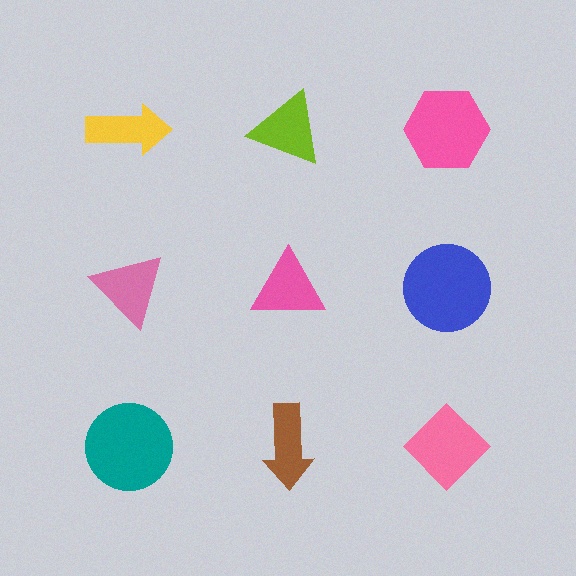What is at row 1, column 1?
A yellow arrow.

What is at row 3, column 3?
A pink diamond.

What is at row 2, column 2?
A pink triangle.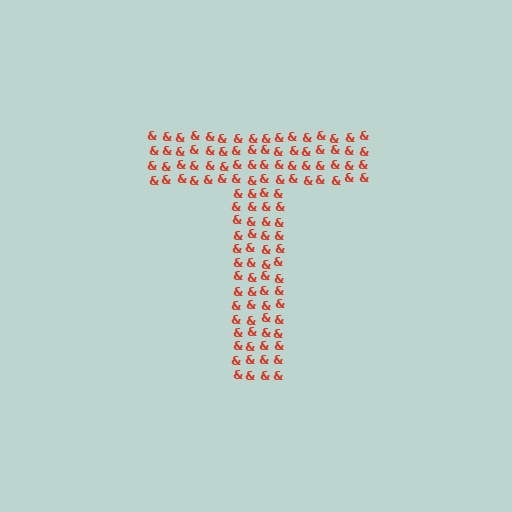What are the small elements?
The small elements are ampersands.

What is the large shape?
The large shape is the letter T.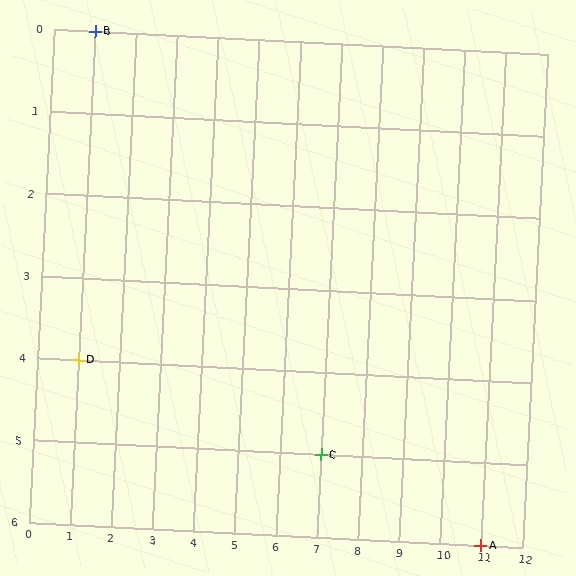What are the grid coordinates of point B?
Point B is at grid coordinates (1, 0).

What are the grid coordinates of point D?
Point D is at grid coordinates (1, 4).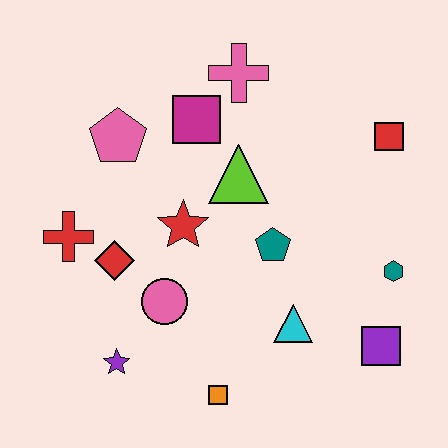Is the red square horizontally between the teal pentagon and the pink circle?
No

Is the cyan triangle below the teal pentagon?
Yes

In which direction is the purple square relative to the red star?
The purple square is to the right of the red star.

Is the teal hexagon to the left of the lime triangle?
No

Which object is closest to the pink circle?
The red diamond is closest to the pink circle.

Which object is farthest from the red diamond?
The red square is farthest from the red diamond.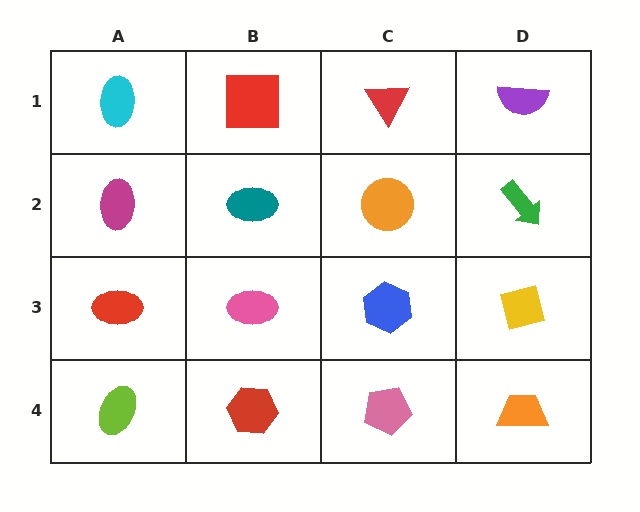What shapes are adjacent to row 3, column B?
A teal ellipse (row 2, column B), a red hexagon (row 4, column B), a red ellipse (row 3, column A), a blue hexagon (row 3, column C).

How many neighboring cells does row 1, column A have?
2.